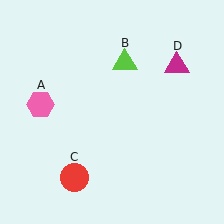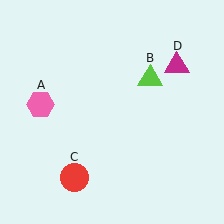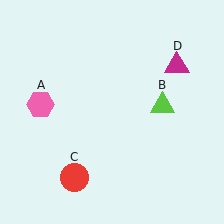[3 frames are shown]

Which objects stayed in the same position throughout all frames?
Pink hexagon (object A) and red circle (object C) and magenta triangle (object D) remained stationary.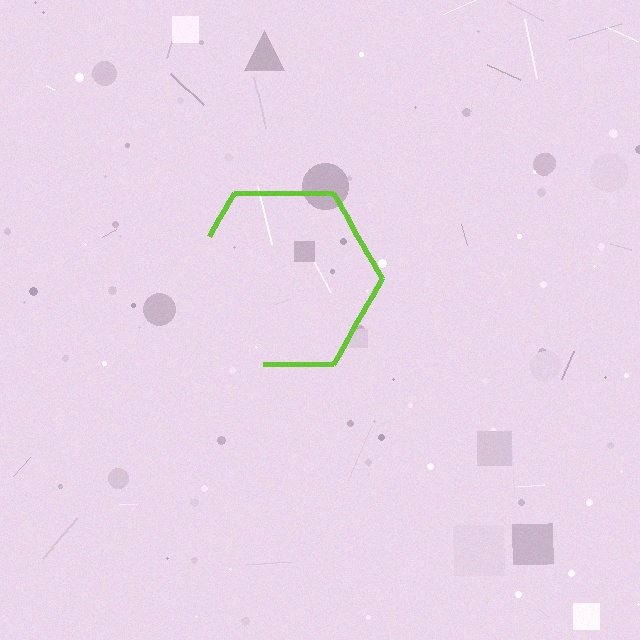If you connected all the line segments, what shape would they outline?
They would outline a hexagon.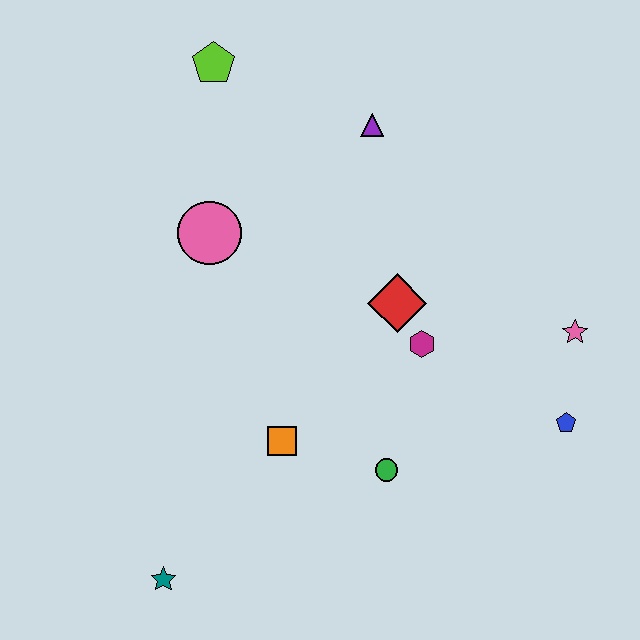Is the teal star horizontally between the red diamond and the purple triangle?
No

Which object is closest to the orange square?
The green circle is closest to the orange square.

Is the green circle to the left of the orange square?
No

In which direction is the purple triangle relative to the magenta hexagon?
The purple triangle is above the magenta hexagon.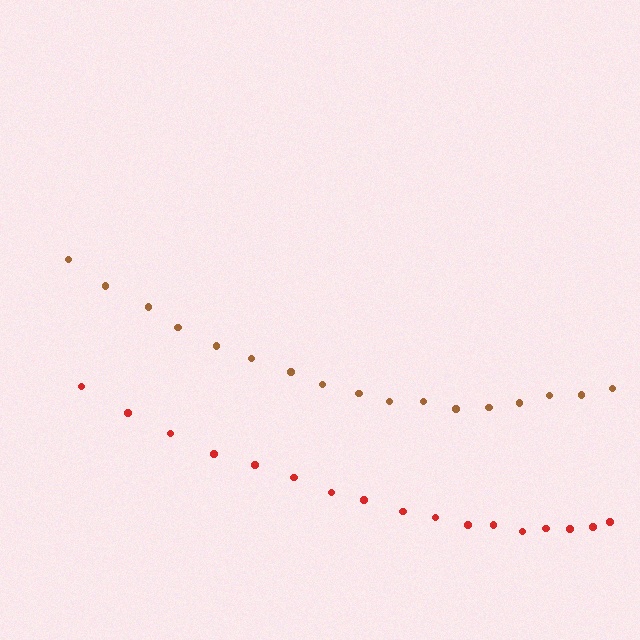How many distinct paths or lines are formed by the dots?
There are 2 distinct paths.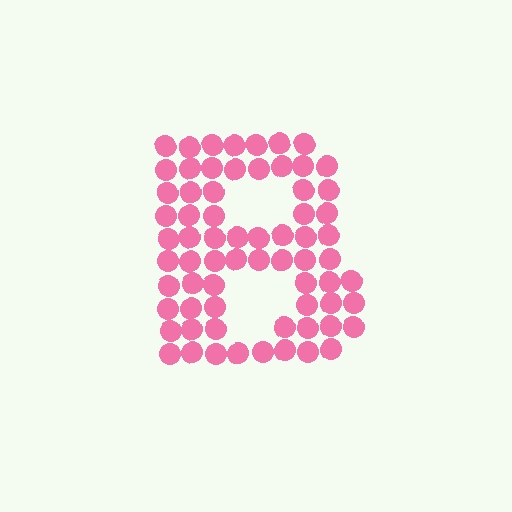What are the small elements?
The small elements are circles.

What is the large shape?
The large shape is the letter B.